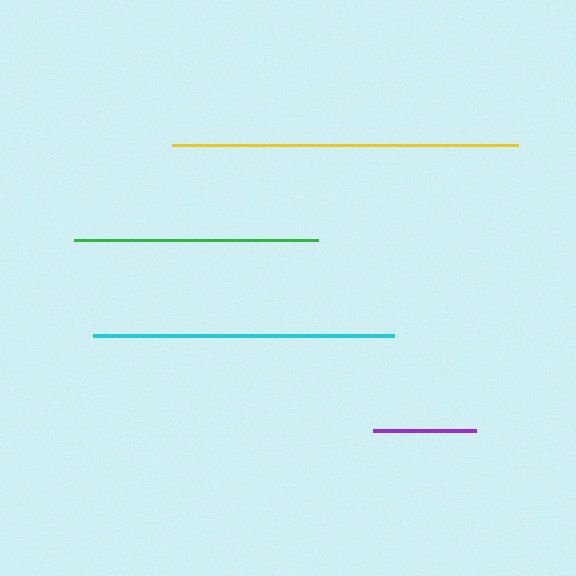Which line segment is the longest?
The yellow line is the longest at approximately 346 pixels.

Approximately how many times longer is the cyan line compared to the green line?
The cyan line is approximately 1.2 times the length of the green line.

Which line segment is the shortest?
The purple line is the shortest at approximately 103 pixels.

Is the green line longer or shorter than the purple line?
The green line is longer than the purple line.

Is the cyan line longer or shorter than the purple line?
The cyan line is longer than the purple line.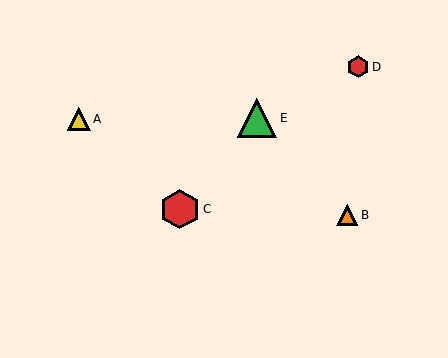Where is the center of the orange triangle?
The center of the orange triangle is at (347, 215).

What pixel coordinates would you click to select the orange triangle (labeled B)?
Click at (347, 215) to select the orange triangle B.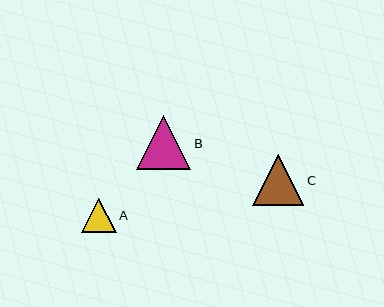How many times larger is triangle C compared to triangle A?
Triangle C is approximately 1.5 times the size of triangle A.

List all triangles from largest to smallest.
From largest to smallest: B, C, A.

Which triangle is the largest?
Triangle B is the largest with a size of approximately 54 pixels.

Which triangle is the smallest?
Triangle A is the smallest with a size of approximately 35 pixels.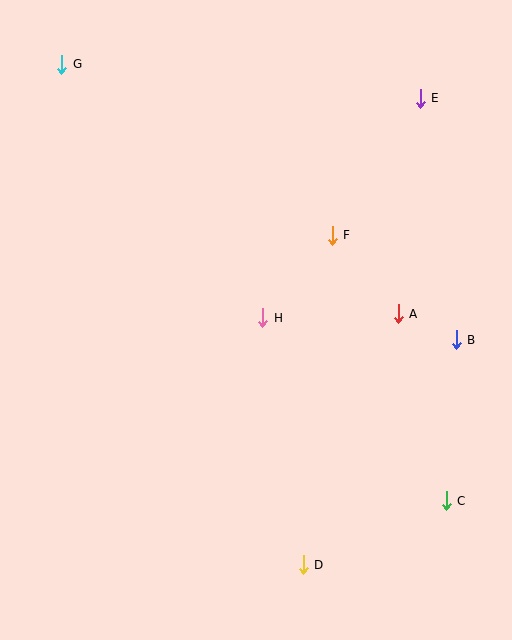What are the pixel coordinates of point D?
Point D is at (303, 565).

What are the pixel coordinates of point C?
Point C is at (446, 501).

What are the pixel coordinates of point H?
Point H is at (263, 318).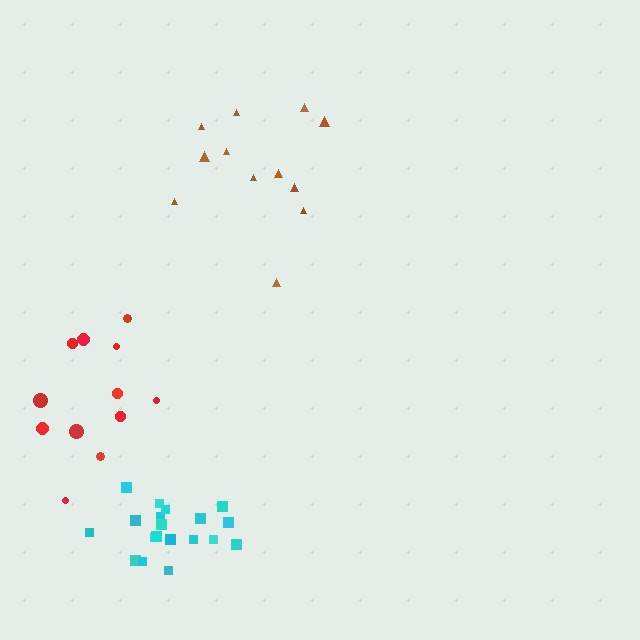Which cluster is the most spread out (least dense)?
Red.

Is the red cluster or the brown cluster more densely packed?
Brown.